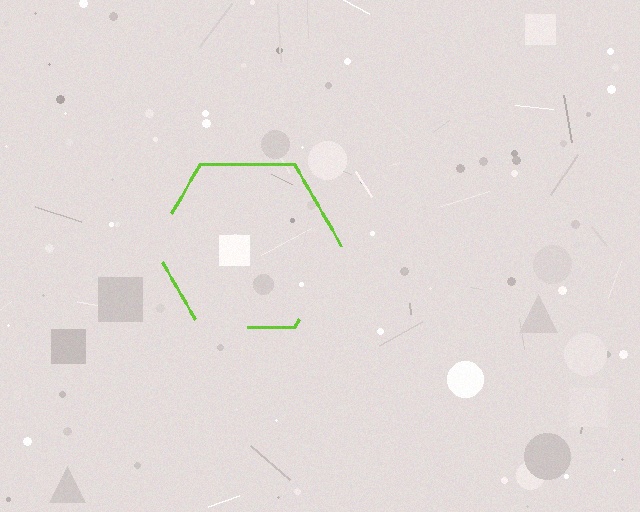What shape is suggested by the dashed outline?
The dashed outline suggests a hexagon.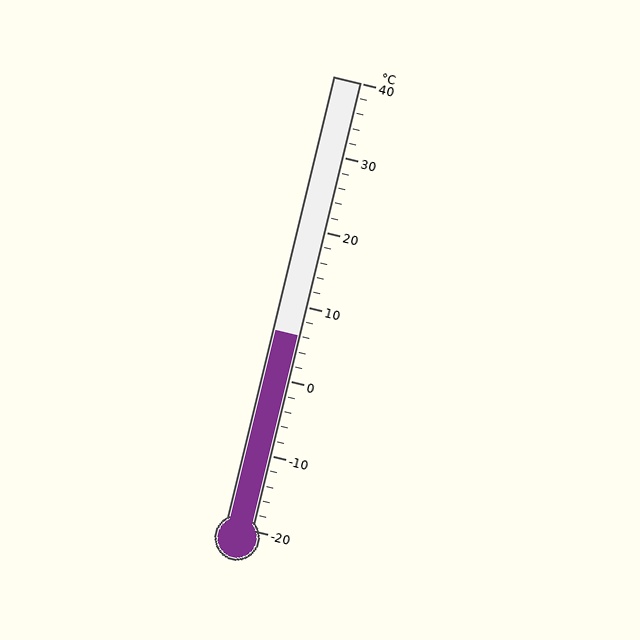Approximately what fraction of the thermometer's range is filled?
The thermometer is filled to approximately 45% of its range.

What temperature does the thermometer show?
The thermometer shows approximately 6°C.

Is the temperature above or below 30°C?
The temperature is below 30°C.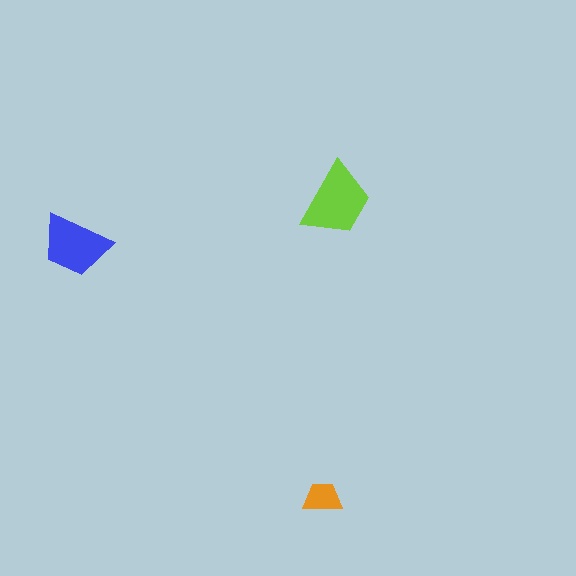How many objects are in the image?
There are 3 objects in the image.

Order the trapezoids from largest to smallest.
the lime one, the blue one, the orange one.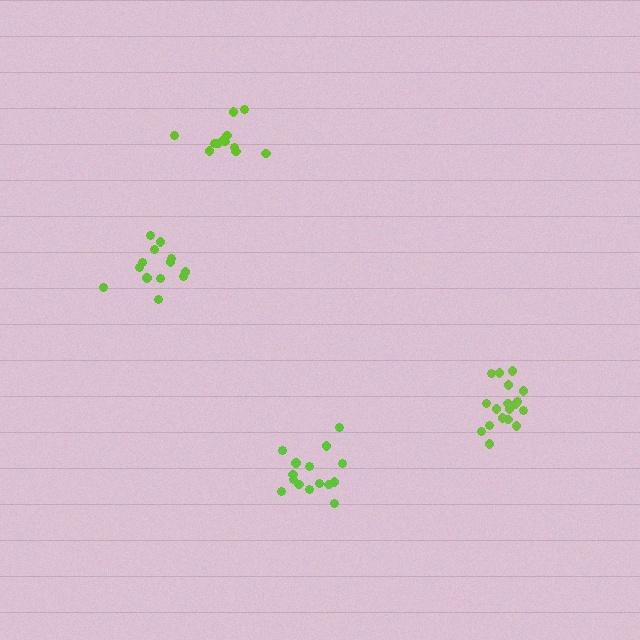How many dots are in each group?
Group 1: 18 dots, Group 2: 15 dots, Group 3: 13 dots, Group 4: 12 dots (58 total).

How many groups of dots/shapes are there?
There are 4 groups.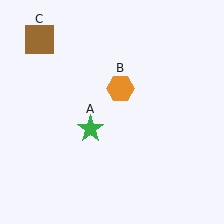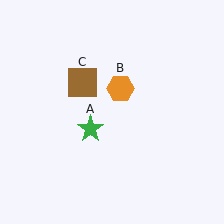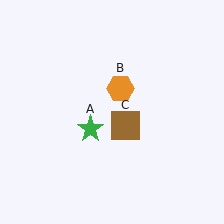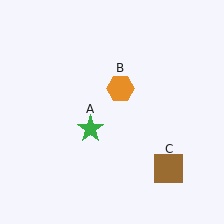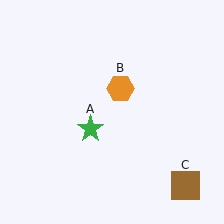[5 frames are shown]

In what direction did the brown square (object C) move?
The brown square (object C) moved down and to the right.